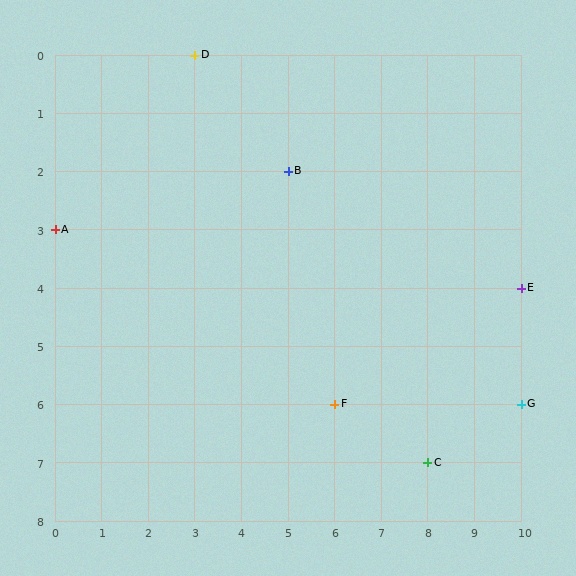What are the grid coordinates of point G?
Point G is at grid coordinates (10, 6).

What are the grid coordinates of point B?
Point B is at grid coordinates (5, 2).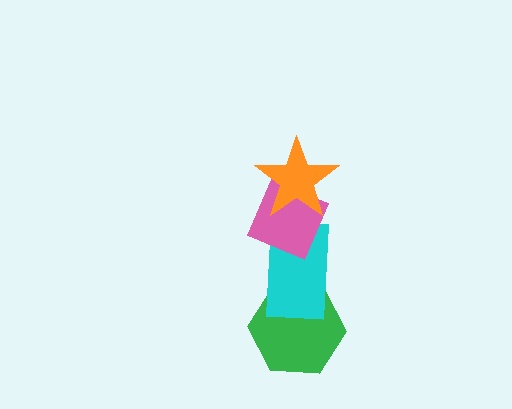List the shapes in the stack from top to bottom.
From top to bottom: the orange star, the pink diamond, the cyan rectangle, the green hexagon.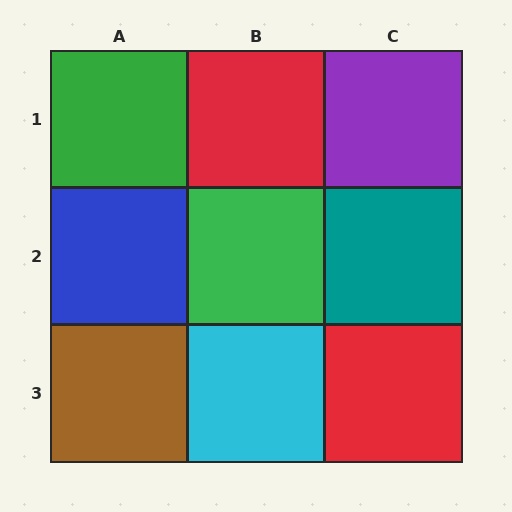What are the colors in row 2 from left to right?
Blue, green, teal.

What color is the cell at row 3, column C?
Red.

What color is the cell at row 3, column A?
Brown.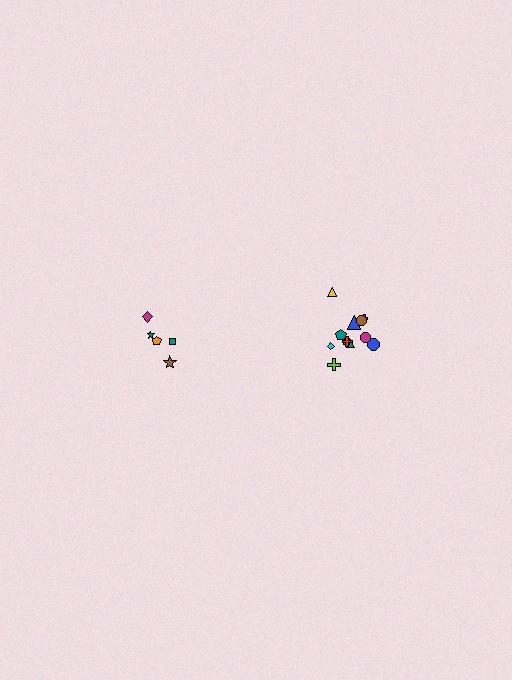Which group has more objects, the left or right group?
The right group.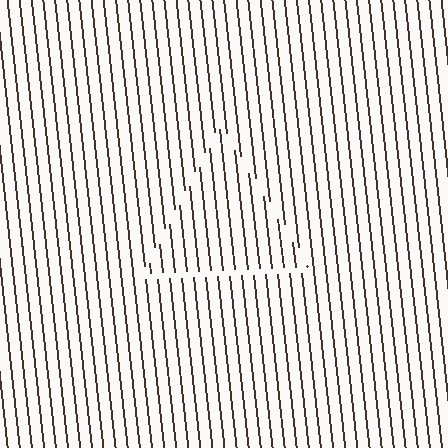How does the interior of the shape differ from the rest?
The interior of the shape contains the same grating, shifted by half a period — the contour is defined by the phase discontinuity where line-ends from the inner and outer gratings abut.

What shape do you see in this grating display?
An illusory triangle. The interior of the shape contains the same grating, shifted by half a period — the contour is defined by the phase discontinuity where line-ends from the inner and outer gratings abut.